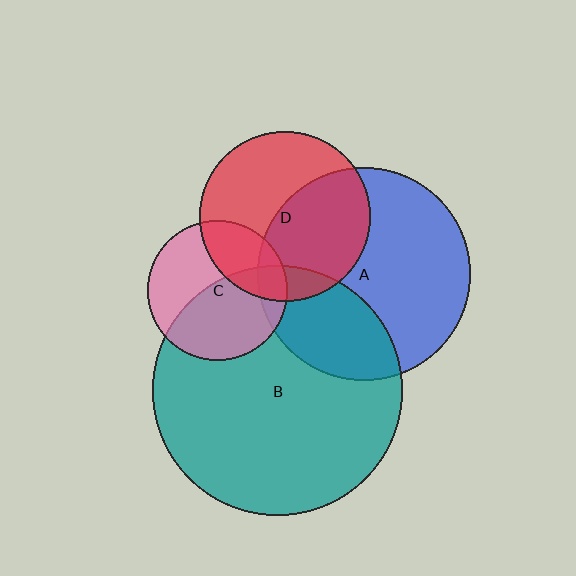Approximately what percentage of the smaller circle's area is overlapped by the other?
Approximately 10%.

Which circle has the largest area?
Circle B (teal).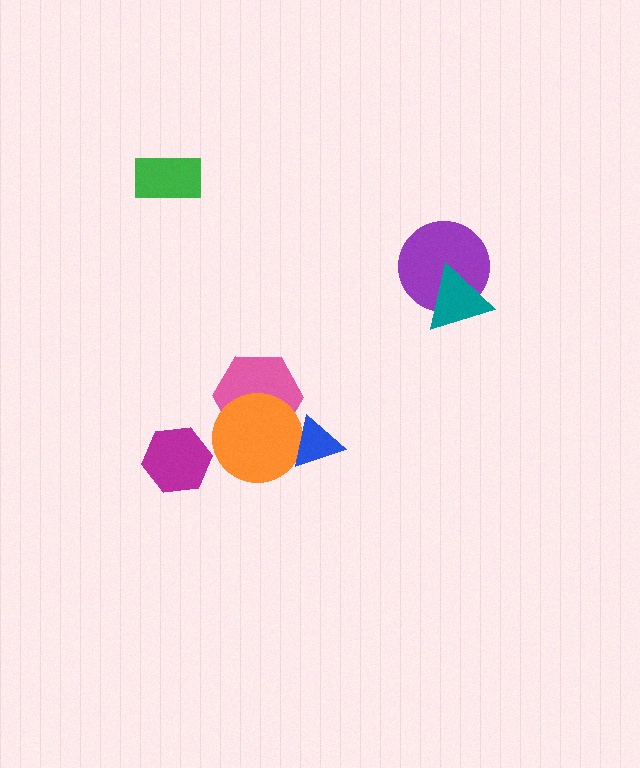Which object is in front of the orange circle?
The blue triangle is in front of the orange circle.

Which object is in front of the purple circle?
The teal triangle is in front of the purple circle.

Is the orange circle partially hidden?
Yes, it is partially covered by another shape.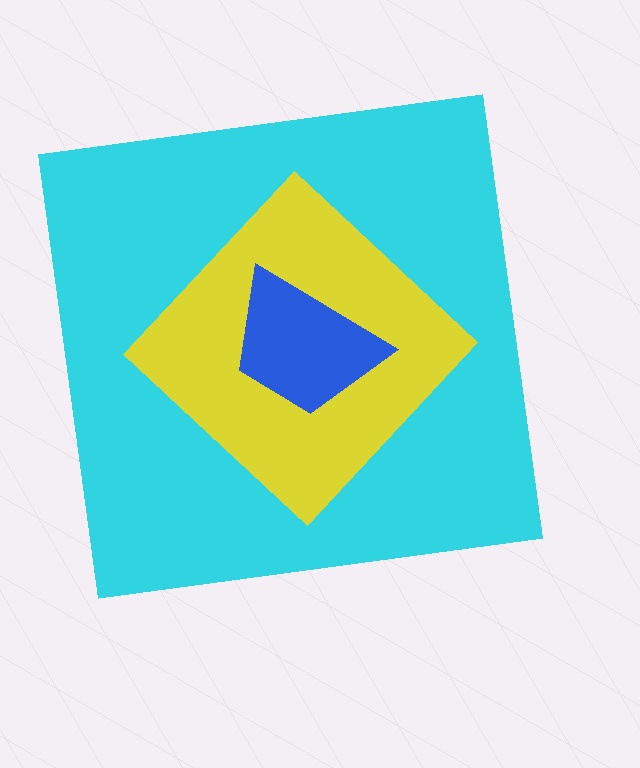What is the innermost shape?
The blue trapezoid.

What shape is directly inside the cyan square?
The yellow diamond.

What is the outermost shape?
The cyan square.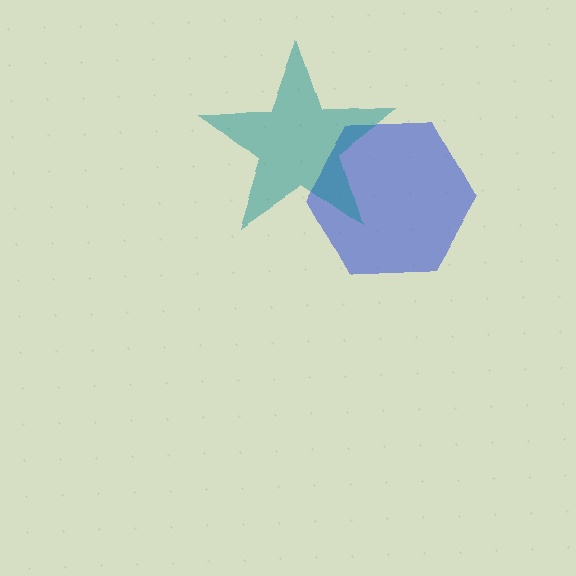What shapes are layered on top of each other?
The layered shapes are: a blue hexagon, a teal star.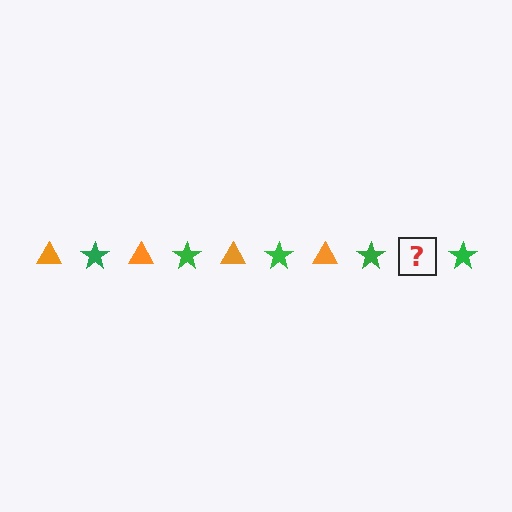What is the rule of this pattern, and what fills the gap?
The rule is that the pattern alternates between orange triangle and green star. The gap should be filled with an orange triangle.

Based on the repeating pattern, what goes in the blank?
The blank should be an orange triangle.